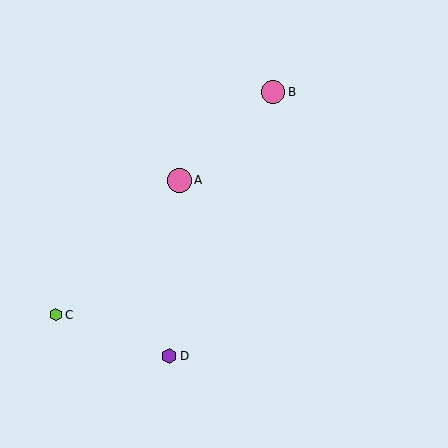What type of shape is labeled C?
Shape C is a lime hexagon.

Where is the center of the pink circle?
The center of the pink circle is at (180, 180).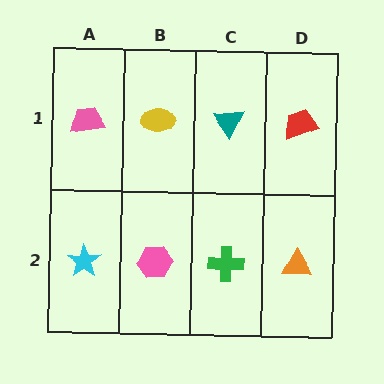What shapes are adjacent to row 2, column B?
A yellow ellipse (row 1, column B), a cyan star (row 2, column A), a green cross (row 2, column C).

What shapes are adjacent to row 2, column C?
A teal triangle (row 1, column C), a pink hexagon (row 2, column B), an orange triangle (row 2, column D).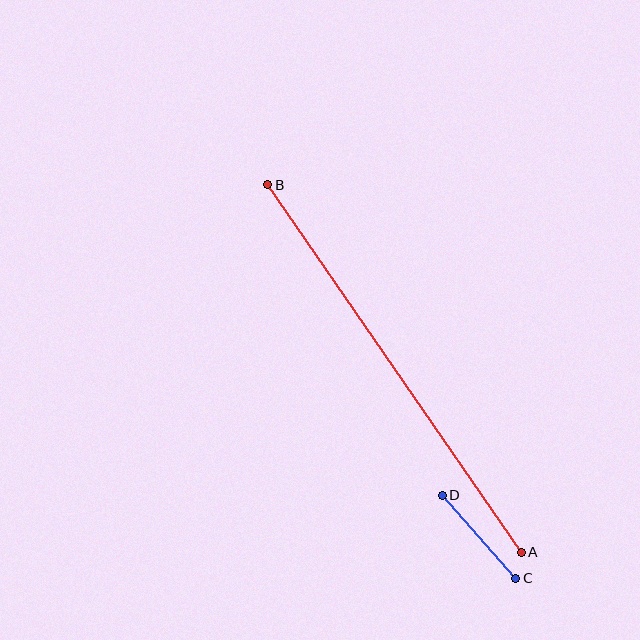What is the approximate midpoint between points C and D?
The midpoint is at approximately (479, 537) pixels.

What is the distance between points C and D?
The distance is approximately 111 pixels.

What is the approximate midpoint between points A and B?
The midpoint is at approximately (395, 368) pixels.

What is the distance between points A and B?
The distance is approximately 447 pixels.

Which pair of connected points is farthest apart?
Points A and B are farthest apart.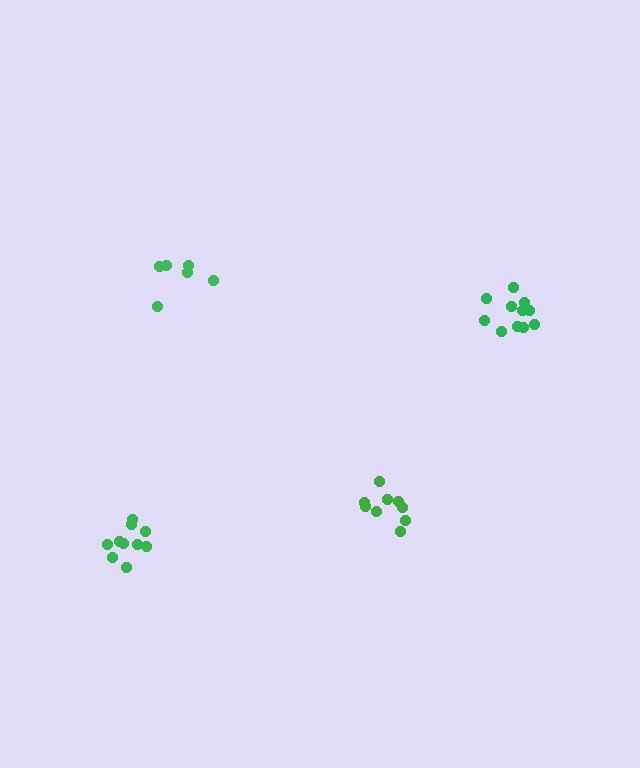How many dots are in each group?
Group 1: 11 dots, Group 2: 6 dots, Group 3: 9 dots, Group 4: 10 dots (36 total).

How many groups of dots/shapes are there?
There are 4 groups.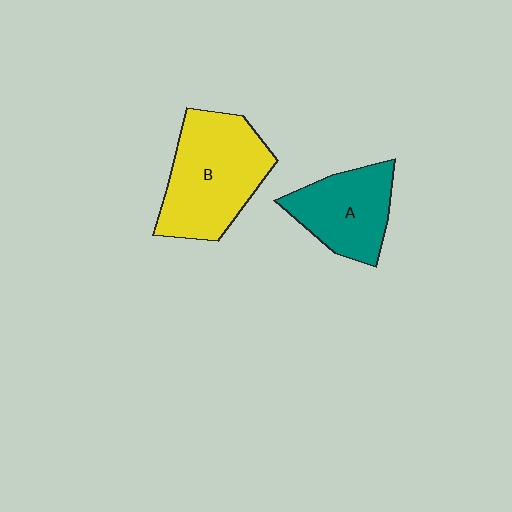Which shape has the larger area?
Shape B (yellow).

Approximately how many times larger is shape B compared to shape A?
Approximately 1.4 times.